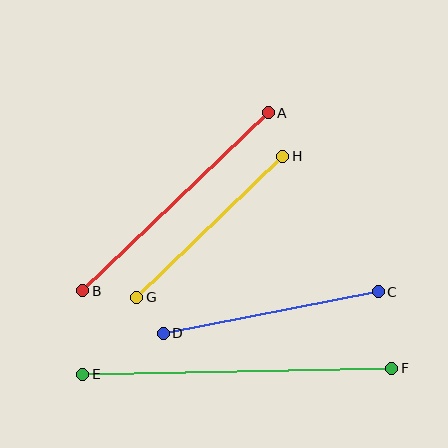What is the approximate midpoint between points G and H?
The midpoint is at approximately (210, 227) pixels.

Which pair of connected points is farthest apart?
Points E and F are farthest apart.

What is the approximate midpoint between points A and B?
The midpoint is at approximately (176, 202) pixels.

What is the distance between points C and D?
The distance is approximately 219 pixels.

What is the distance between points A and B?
The distance is approximately 257 pixels.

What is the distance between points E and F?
The distance is approximately 309 pixels.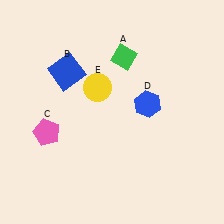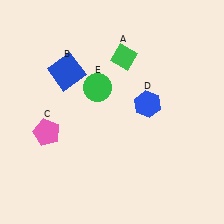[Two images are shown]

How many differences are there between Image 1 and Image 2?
There is 1 difference between the two images.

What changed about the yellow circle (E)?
In Image 1, E is yellow. In Image 2, it changed to green.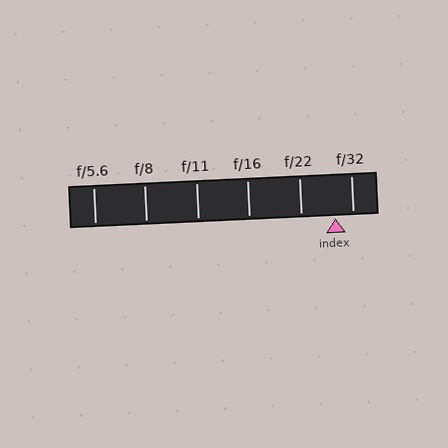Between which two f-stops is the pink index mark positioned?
The index mark is between f/22 and f/32.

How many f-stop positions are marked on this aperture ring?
There are 6 f-stop positions marked.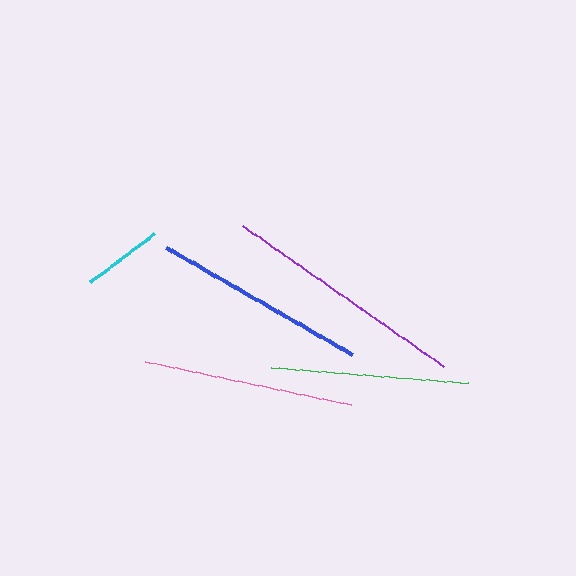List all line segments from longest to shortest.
From longest to shortest: purple, blue, pink, green, cyan.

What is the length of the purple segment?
The purple segment is approximately 245 pixels long.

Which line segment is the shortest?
The cyan line is the shortest at approximately 81 pixels.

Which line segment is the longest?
The purple line is the longest at approximately 245 pixels.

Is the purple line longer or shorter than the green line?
The purple line is longer than the green line.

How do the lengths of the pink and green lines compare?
The pink and green lines are approximately the same length.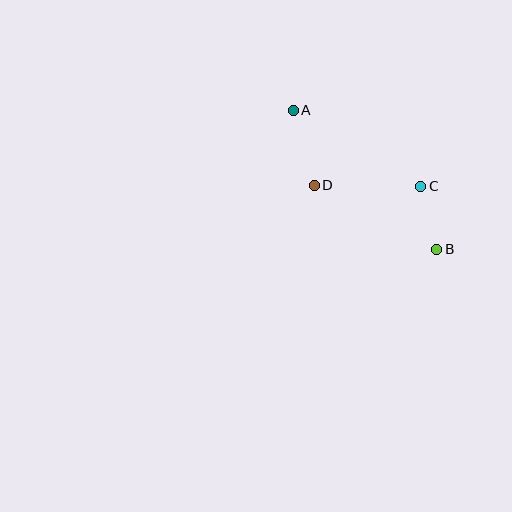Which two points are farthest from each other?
Points A and B are farthest from each other.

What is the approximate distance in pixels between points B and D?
The distance between B and D is approximately 138 pixels.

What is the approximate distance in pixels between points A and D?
The distance between A and D is approximately 78 pixels.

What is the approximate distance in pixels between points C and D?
The distance between C and D is approximately 107 pixels.